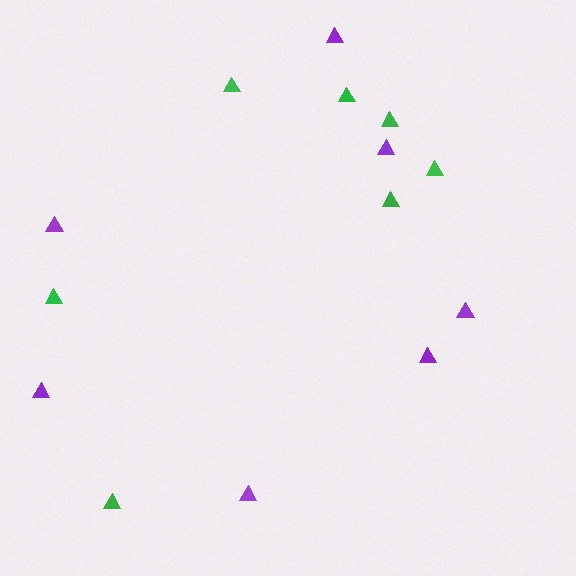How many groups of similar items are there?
There are 2 groups: one group of green triangles (7) and one group of purple triangles (7).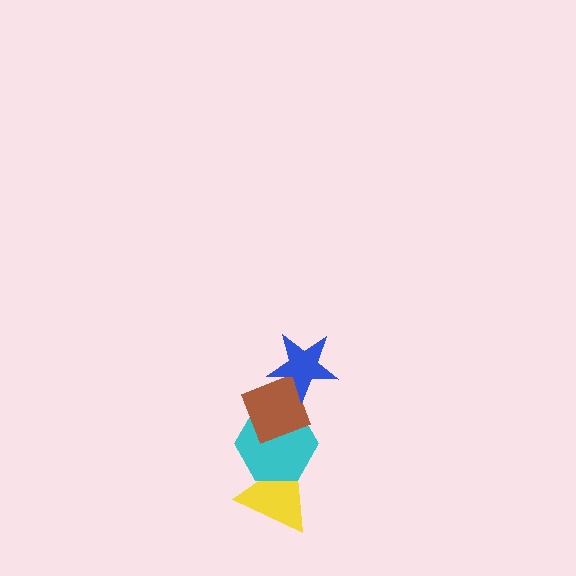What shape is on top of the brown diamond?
The blue star is on top of the brown diamond.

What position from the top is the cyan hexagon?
The cyan hexagon is 3rd from the top.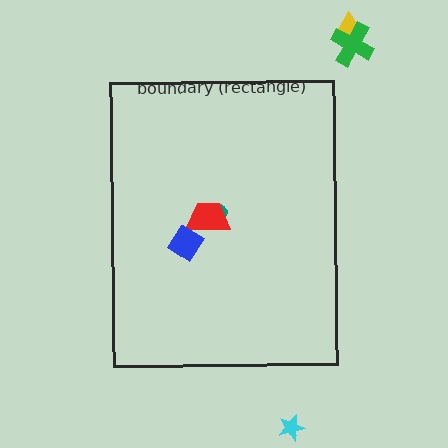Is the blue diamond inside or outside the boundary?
Inside.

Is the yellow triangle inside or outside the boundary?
Outside.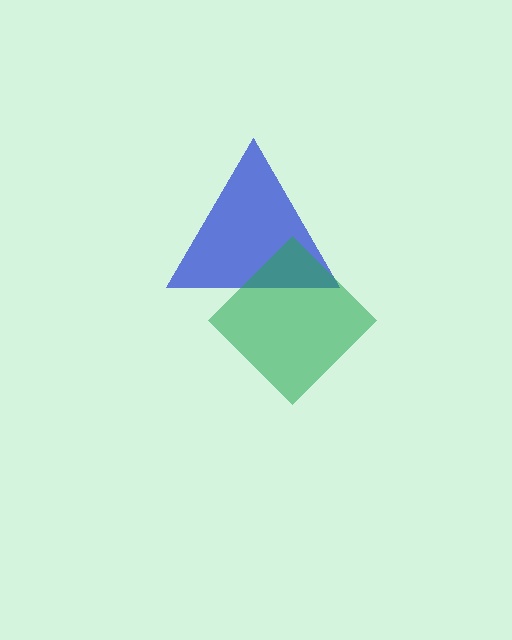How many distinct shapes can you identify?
There are 2 distinct shapes: a blue triangle, a green diamond.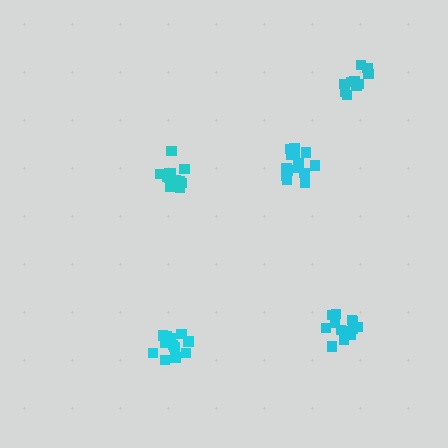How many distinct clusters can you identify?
There are 5 distinct clusters.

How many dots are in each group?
Group 1: 13 dots, Group 2: 15 dots, Group 3: 15 dots, Group 4: 13 dots, Group 5: 10 dots (66 total).